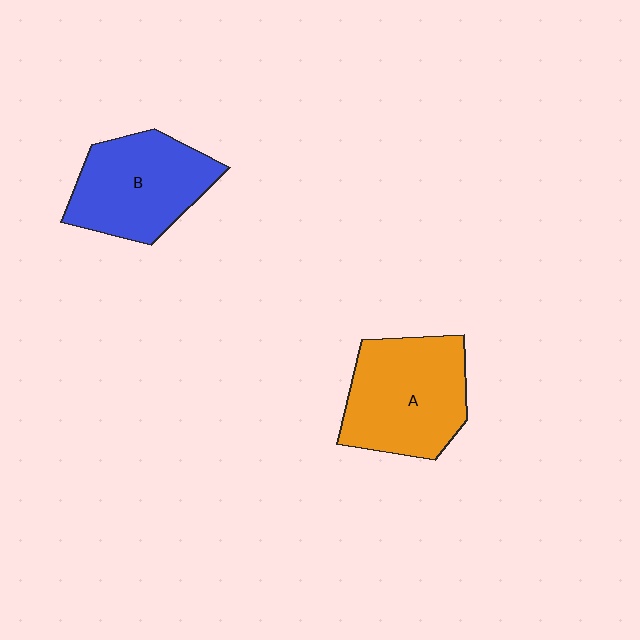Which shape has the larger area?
Shape A (orange).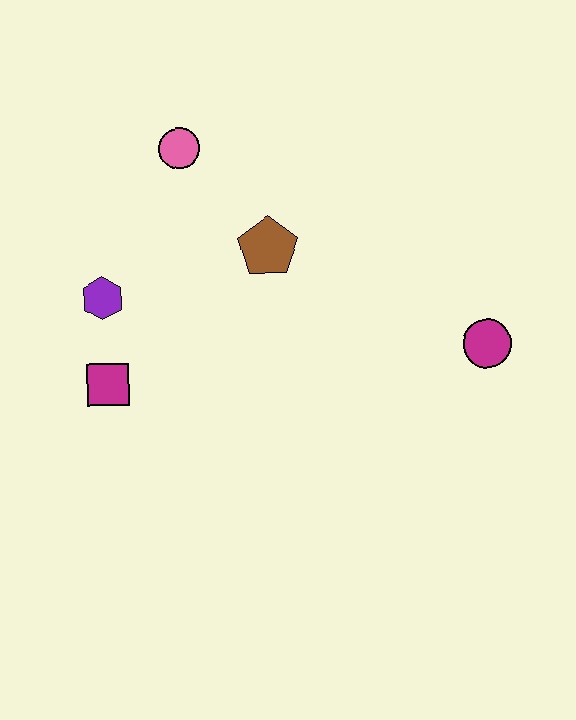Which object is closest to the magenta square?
The purple hexagon is closest to the magenta square.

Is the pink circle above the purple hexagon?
Yes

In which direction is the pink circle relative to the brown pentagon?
The pink circle is above the brown pentagon.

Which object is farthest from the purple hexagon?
The magenta circle is farthest from the purple hexagon.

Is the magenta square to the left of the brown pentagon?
Yes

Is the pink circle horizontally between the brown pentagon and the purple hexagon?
Yes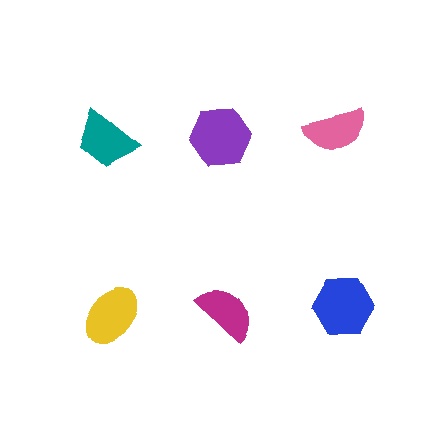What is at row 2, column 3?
A blue hexagon.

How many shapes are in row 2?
3 shapes.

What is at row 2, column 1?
A yellow ellipse.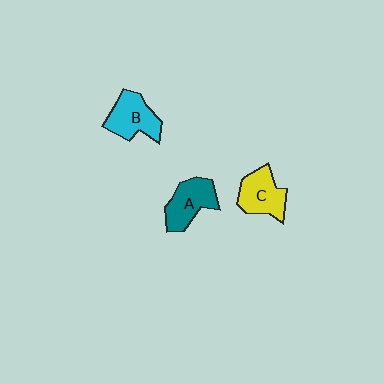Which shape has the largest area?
Shape B (cyan).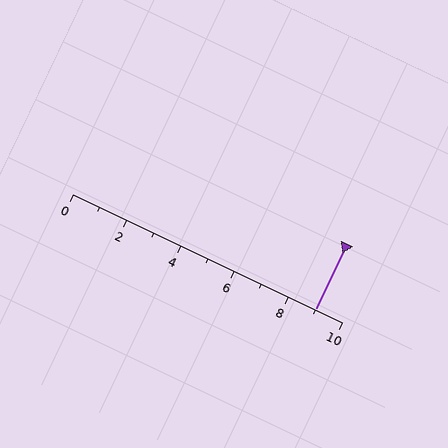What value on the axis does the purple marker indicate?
The marker indicates approximately 9.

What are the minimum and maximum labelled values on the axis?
The axis runs from 0 to 10.